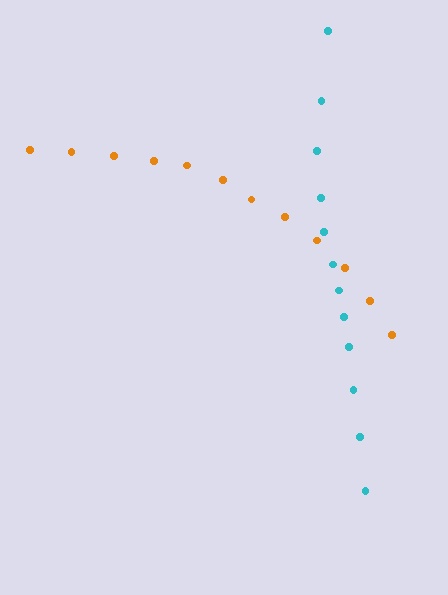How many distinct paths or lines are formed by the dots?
There are 2 distinct paths.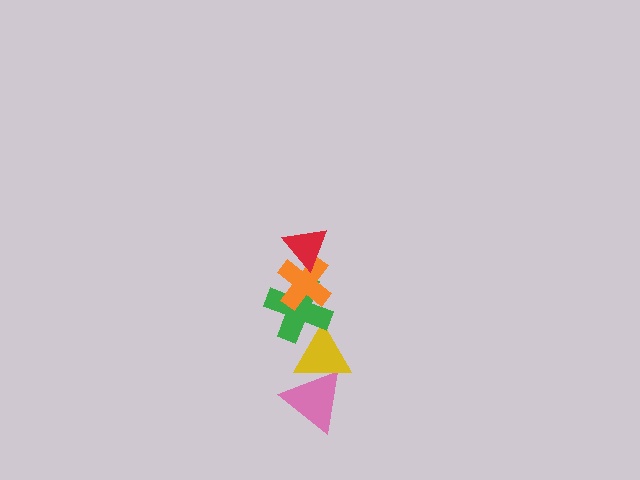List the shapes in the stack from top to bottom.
From top to bottom: the red triangle, the orange cross, the green cross, the yellow triangle, the pink triangle.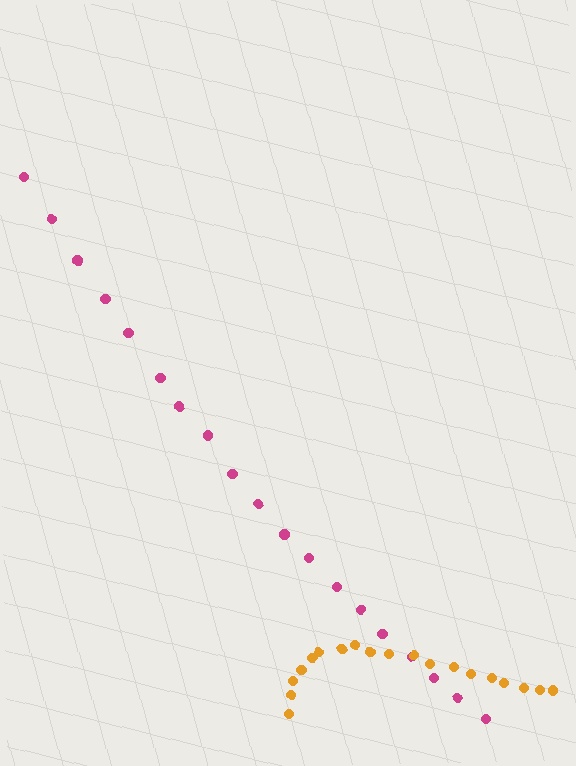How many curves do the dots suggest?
There are 2 distinct paths.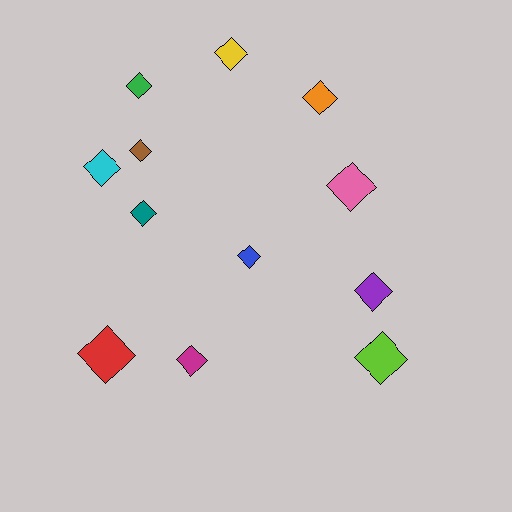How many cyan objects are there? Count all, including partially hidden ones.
There is 1 cyan object.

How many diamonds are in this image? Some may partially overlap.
There are 12 diamonds.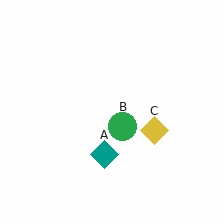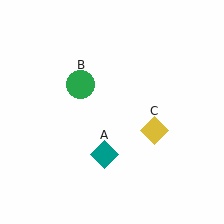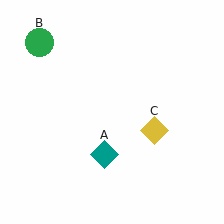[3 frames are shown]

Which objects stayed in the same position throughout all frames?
Teal diamond (object A) and yellow diamond (object C) remained stationary.